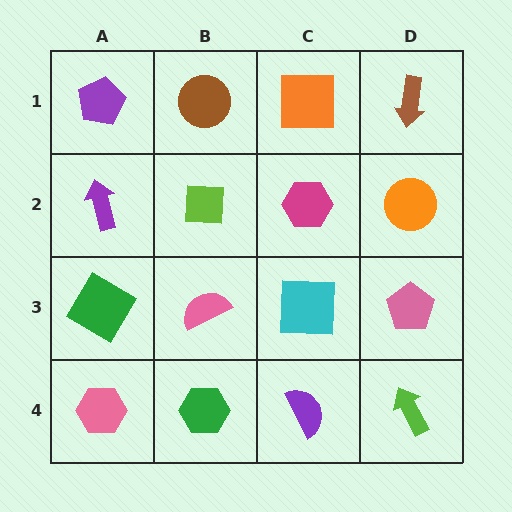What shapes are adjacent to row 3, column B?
A lime square (row 2, column B), a green hexagon (row 4, column B), a green diamond (row 3, column A), a cyan square (row 3, column C).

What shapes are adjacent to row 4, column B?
A pink semicircle (row 3, column B), a pink hexagon (row 4, column A), a purple semicircle (row 4, column C).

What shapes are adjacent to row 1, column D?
An orange circle (row 2, column D), an orange square (row 1, column C).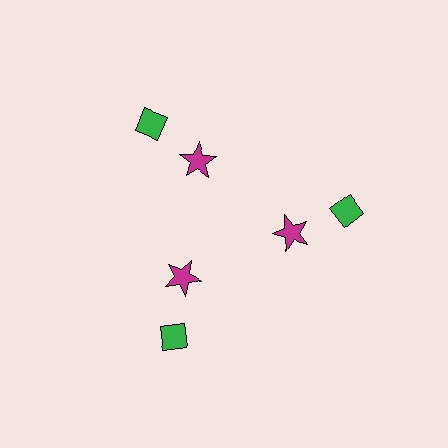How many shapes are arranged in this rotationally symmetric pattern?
There are 6 shapes, arranged in 3 groups of 2.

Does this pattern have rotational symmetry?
Yes, this pattern has 3-fold rotational symmetry. It looks the same after rotating 120 degrees around the center.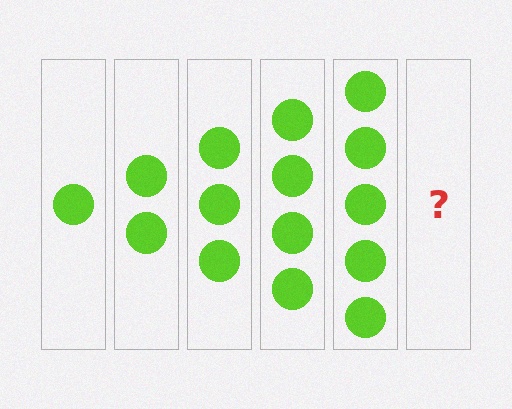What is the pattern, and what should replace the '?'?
The pattern is that each step adds one more circle. The '?' should be 6 circles.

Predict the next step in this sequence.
The next step is 6 circles.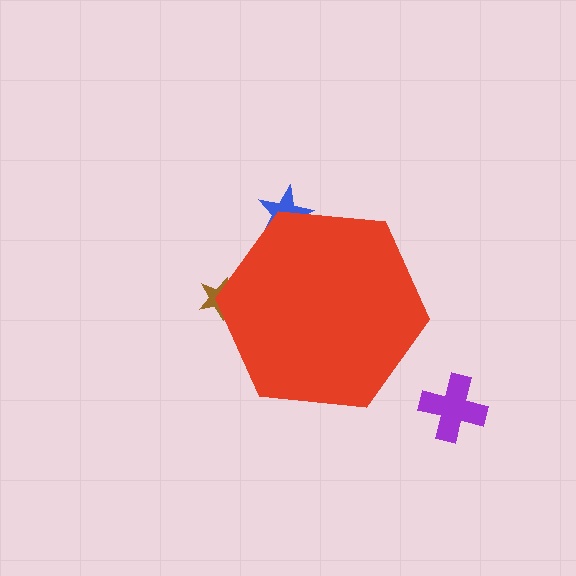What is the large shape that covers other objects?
A red hexagon.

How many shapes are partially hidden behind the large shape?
2 shapes are partially hidden.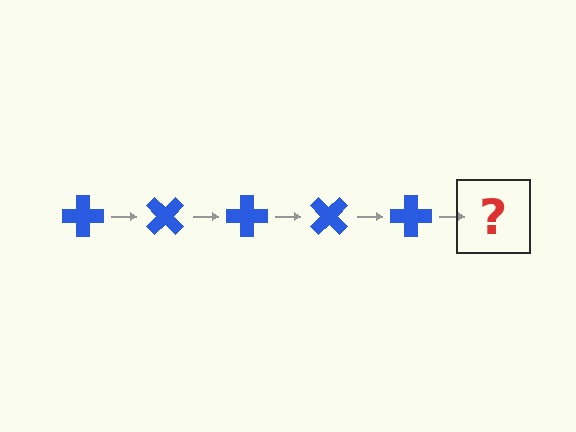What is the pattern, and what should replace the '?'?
The pattern is that the cross rotates 45 degrees each step. The '?' should be a blue cross rotated 225 degrees.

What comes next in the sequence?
The next element should be a blue cross rotated 225 degrees.